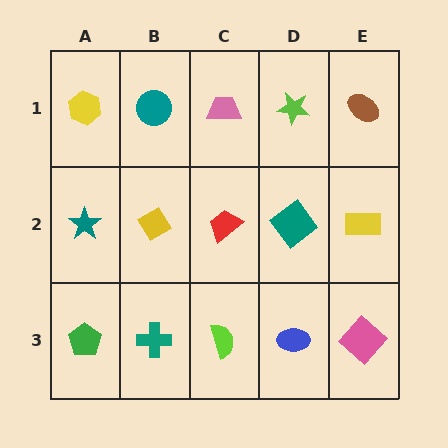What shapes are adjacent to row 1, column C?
A red trapezoid (row 2, column C), a teal circle (row 1, column B), a lime star (row 1, column D).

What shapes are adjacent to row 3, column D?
A teal diamond (row 2, column D), a lime semicircle (row 3, column C), a pink diamond (row 3, column E).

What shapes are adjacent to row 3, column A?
A teal star (row 2, column A), a teal cross (row 3, column B).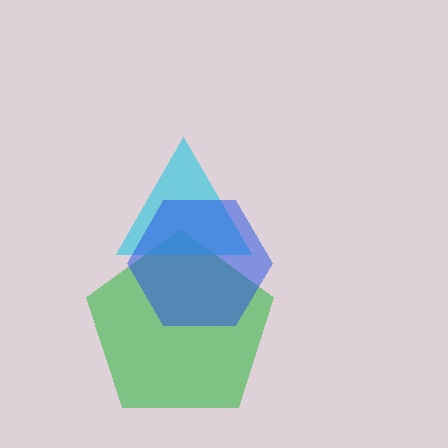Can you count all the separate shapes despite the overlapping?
Yes, there are 3 separate shapes.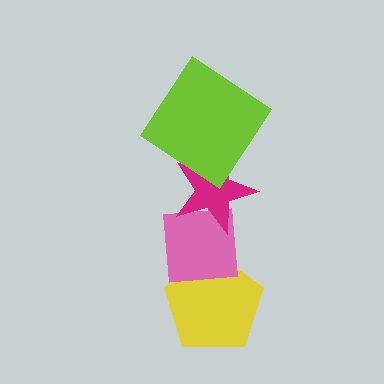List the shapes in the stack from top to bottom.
From top to bottom: the lime diamond, the magenta star, the pink square, the yellow pentagon.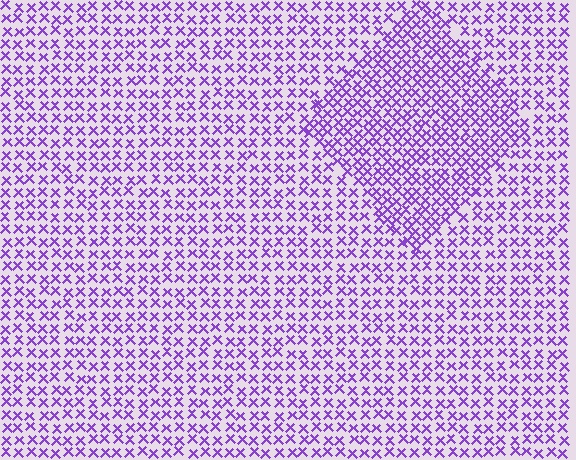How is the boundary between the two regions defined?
The boundary is defined by a change in element density (approximately 1.6x ratio). All elements are the same color, size, and shape.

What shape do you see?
I see a diamond.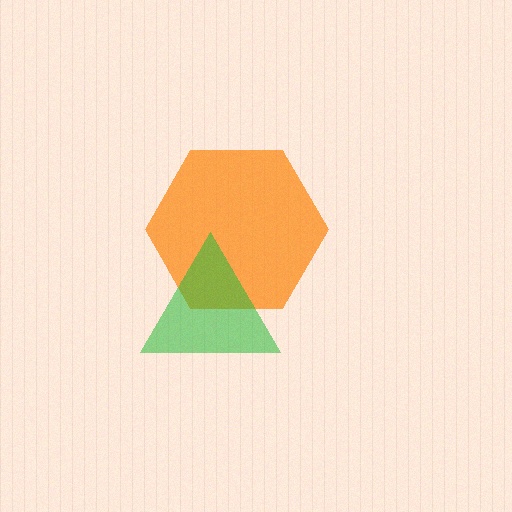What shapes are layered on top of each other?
The layered shapes are: an orange hexagon, a green triangle.